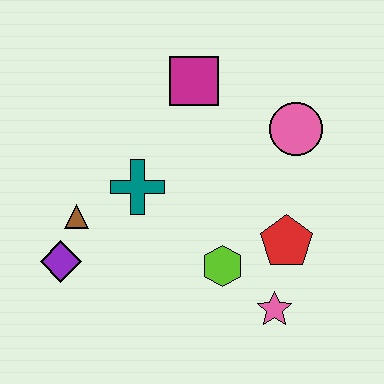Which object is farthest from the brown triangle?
The pink circle is farthest from the brown triangle.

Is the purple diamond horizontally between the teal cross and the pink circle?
No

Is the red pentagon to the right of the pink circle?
No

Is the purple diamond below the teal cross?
Yes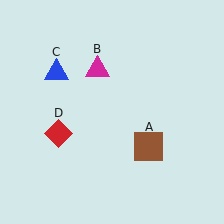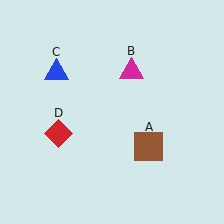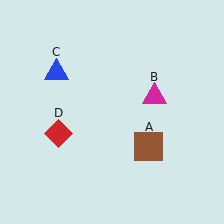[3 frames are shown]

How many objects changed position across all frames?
1 object changed position: magenta triangle (object B).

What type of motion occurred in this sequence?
The magenta triangle (object B) rotated clockwise around the center of the scene.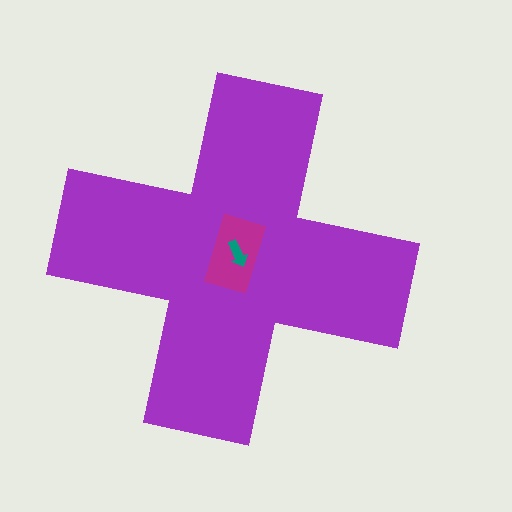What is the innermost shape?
The teal arrow.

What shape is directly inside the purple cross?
The magenta rectangle.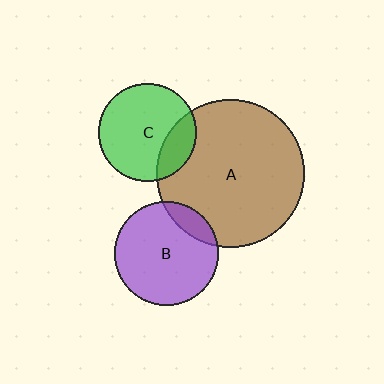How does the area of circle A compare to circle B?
Approximately 2.0 times.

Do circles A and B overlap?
Yes.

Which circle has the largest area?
Circle A (brown).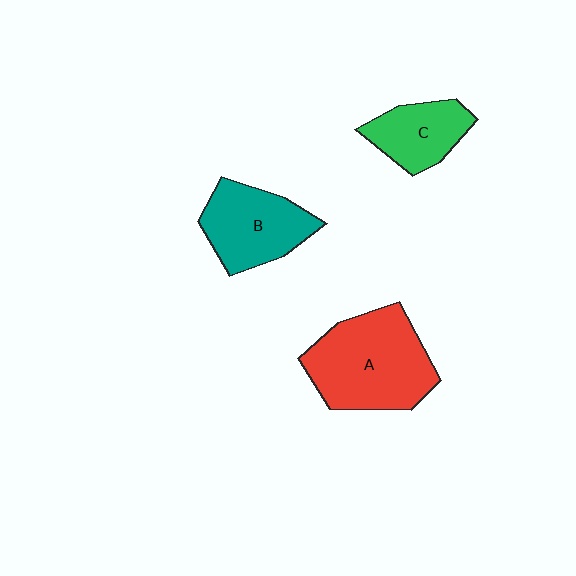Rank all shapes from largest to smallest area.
From largest to smallest: A (red), B (teal), C (green).